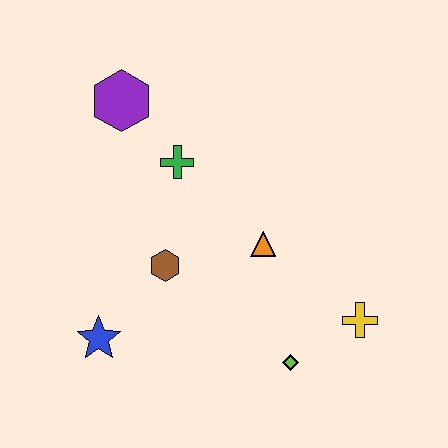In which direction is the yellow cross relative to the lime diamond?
The yellow cross is to the right of the lime diamond.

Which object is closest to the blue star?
The brown hexagon is closest to the blue star.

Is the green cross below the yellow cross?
No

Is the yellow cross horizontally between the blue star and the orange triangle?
No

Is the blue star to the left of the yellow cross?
Yes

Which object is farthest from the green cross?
The yellow cross is farthest from the green cross.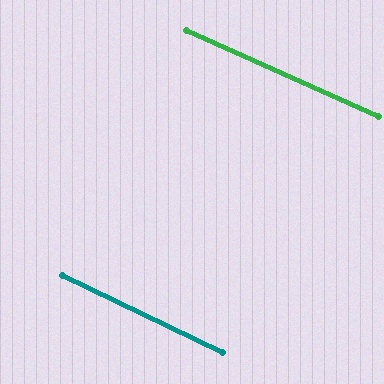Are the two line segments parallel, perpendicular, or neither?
Parallel — their directions differ by only 1.4°.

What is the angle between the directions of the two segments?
Approximately 1 degree.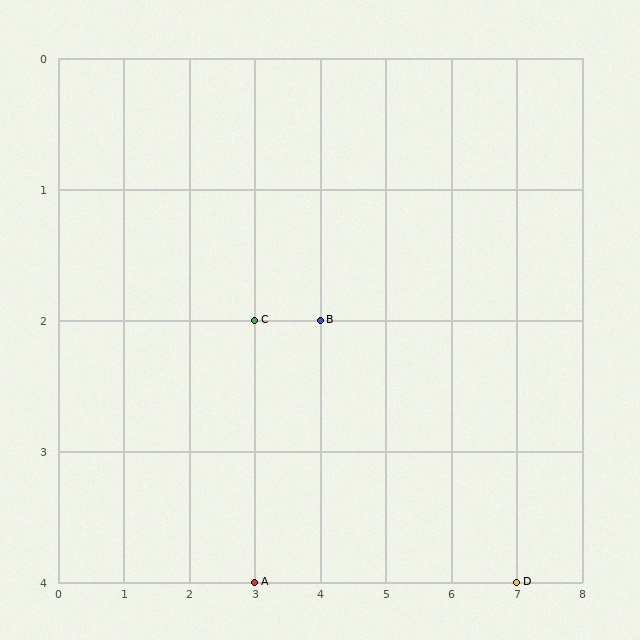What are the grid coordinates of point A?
Point A is at grid coordinates (3, 4).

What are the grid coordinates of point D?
Point D is at grid coordinates (7, 4).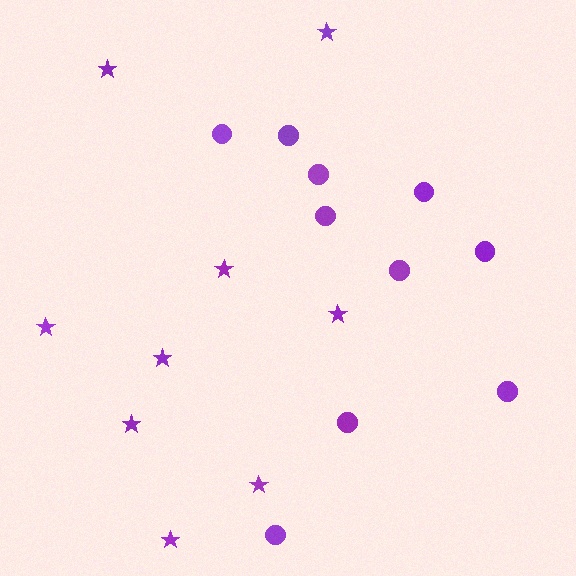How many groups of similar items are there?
There are 2 groups: one group of circles (10) and one group of stars (9).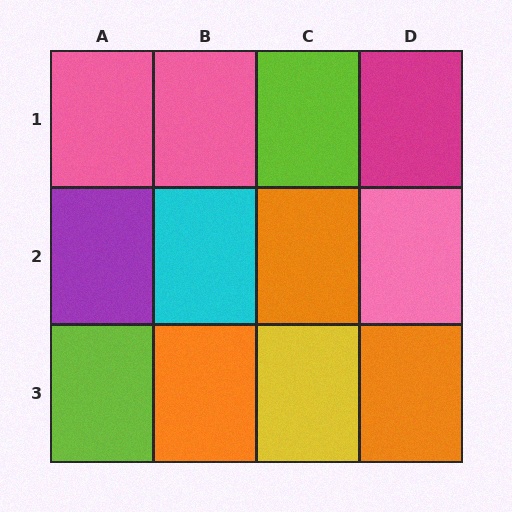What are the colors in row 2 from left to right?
Purple, cyan, orange, pink.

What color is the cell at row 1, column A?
Pink.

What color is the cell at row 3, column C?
Yellow.